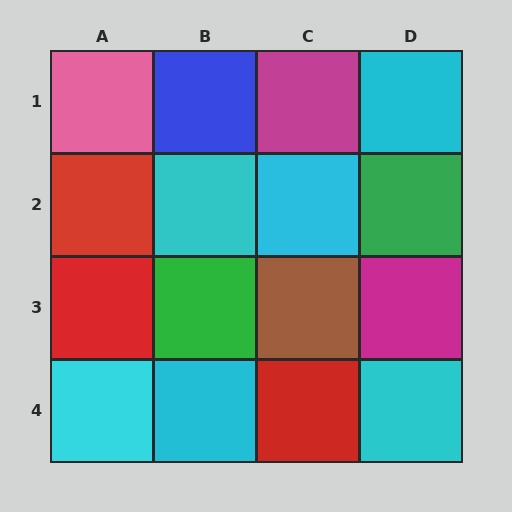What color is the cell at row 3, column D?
Magenta.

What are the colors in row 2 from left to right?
Red, cyan, cyan, green.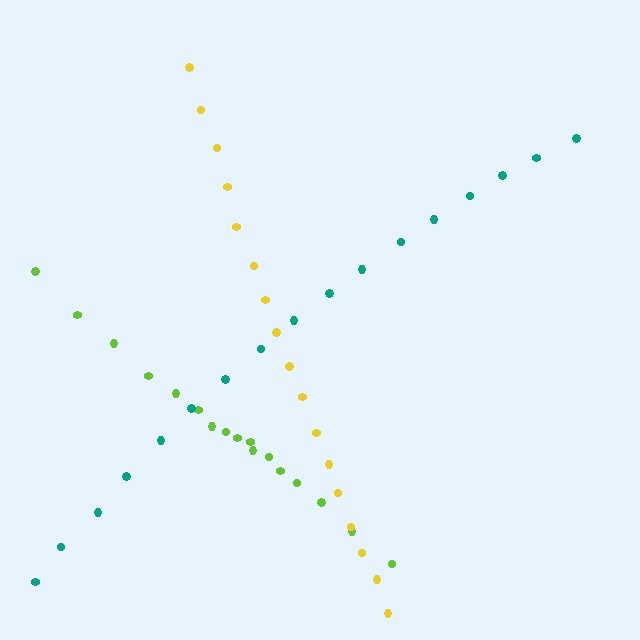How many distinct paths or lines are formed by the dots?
There are 3 distinct paths.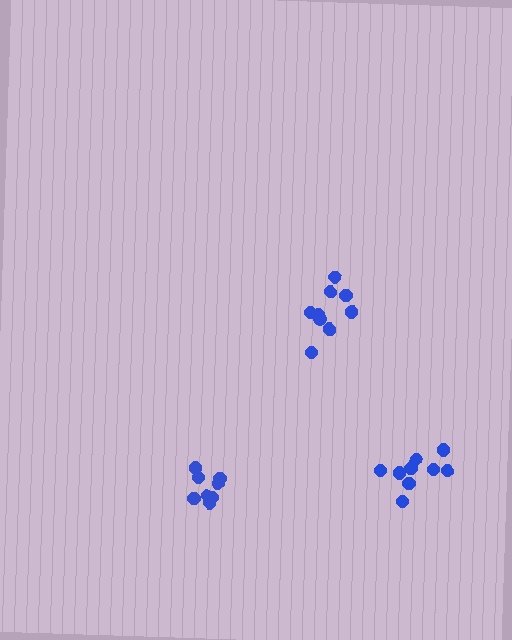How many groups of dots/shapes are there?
There are 3 groups.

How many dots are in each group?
Group 1: 8 dots, Group 2: 9 dots, Group 3: 9 dots (26 total).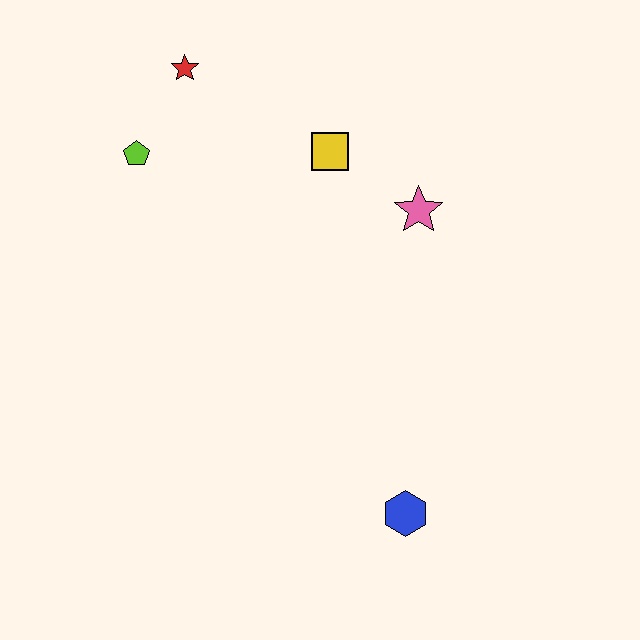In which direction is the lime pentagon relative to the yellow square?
The lime pentagon is to the left of the yellow square.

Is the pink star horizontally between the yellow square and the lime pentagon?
No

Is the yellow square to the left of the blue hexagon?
Yes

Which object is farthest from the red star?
The blue hexagon is farthest from the red star.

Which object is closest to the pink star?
The yellow square is closest to the pink star.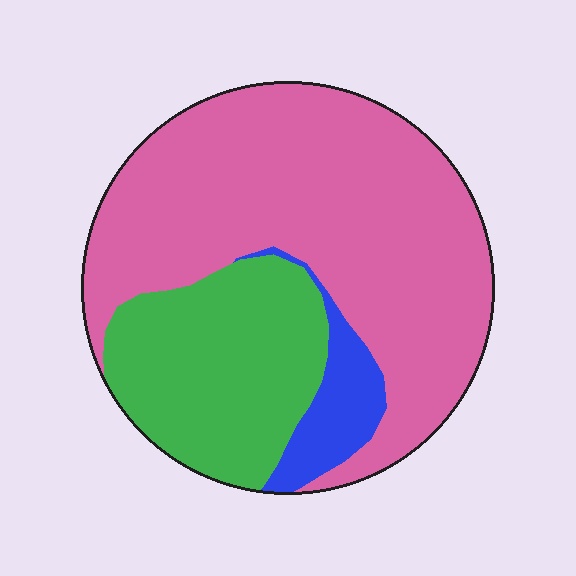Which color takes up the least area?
Blue, at roughly 10%.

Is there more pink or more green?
Pink.